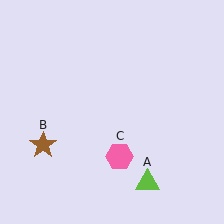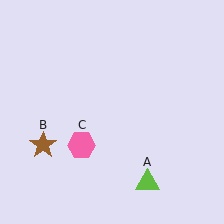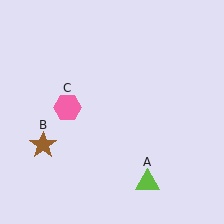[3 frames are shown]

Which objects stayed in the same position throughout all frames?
Lime triangle (object A) and brown star (object B) remained stationary.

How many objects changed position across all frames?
1 object changed position: pink hexagon (object C).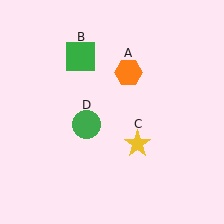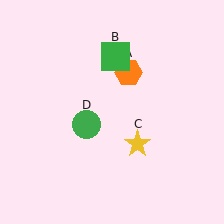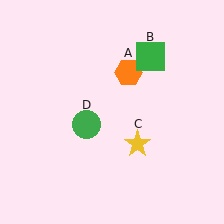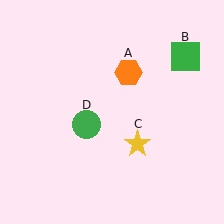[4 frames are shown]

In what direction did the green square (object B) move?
The green square (object B) moved right.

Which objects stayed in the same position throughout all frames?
Orange hexagon (object A) and yellow star (object C) and green circle (object D) remained stationary.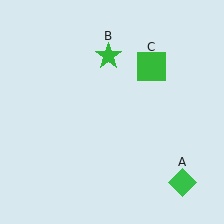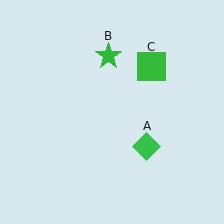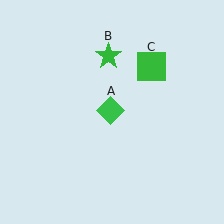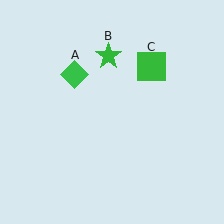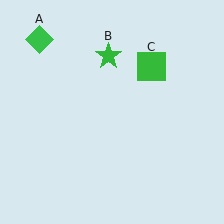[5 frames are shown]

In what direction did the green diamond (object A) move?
The green diamond (object A) moved up and to the left.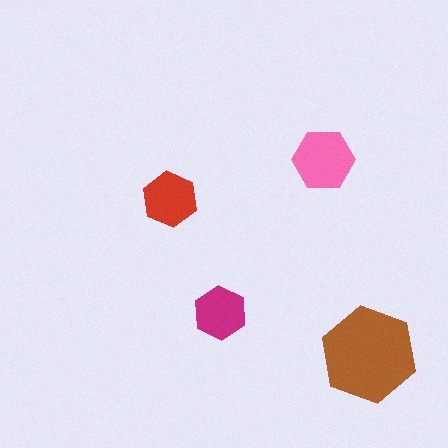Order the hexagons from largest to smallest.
the brown one, the pink one, the red one, the magenta one.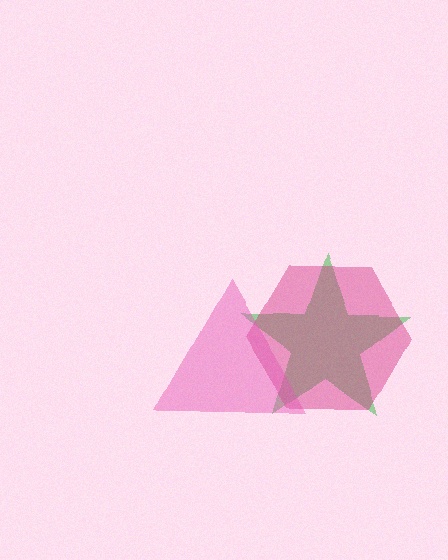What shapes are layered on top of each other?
The layered shapes are: a green star, a magenta hexagon, a pink triangle.